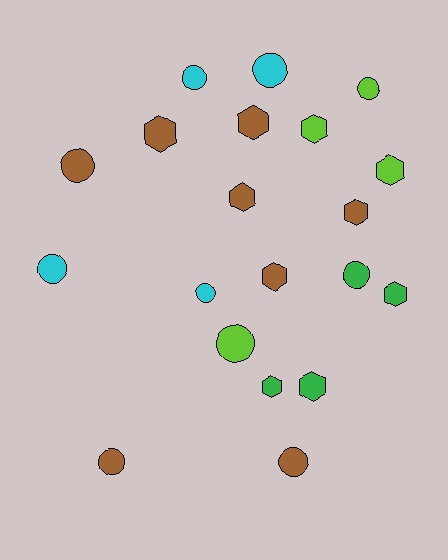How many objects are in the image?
There are 20 objects.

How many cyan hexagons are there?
There are no cyan hexagons.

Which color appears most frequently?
Brown, with 8 objects.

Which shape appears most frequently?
Circle, with 10 objects.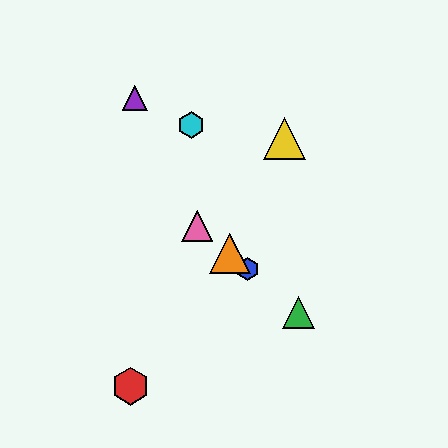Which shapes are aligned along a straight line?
The blue hexagon, the green triangle, the orange triangle, the pink triangle are aligned along a straight line.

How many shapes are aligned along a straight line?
4 shapes (the blue hexagon, the green triangle, the orange triangle, the pink triangle) are aligned along a straight line.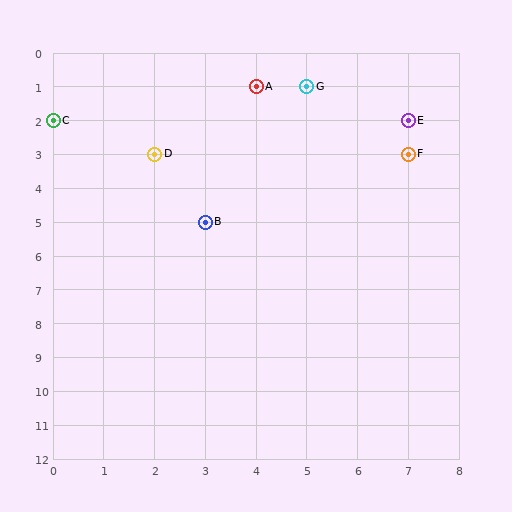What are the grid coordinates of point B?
Point B is at grid coordinates (3, 5).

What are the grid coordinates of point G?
Point G is at grid coordinates (5, 1).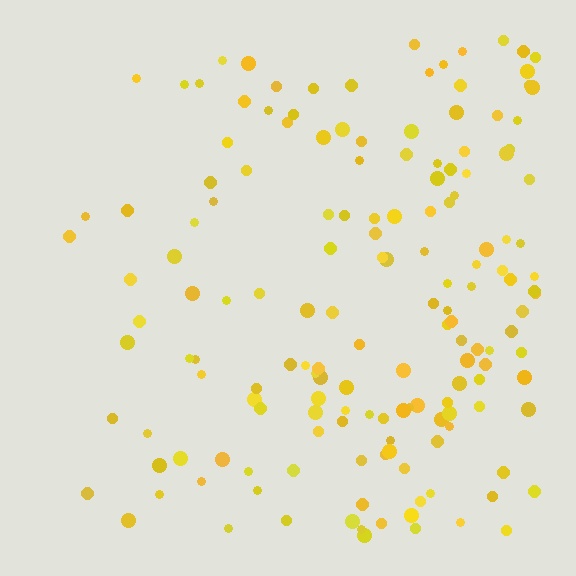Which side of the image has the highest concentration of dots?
The right.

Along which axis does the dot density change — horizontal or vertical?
Horizontal.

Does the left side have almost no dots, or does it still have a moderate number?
Still a moderate number, just noticeably fewer than the right.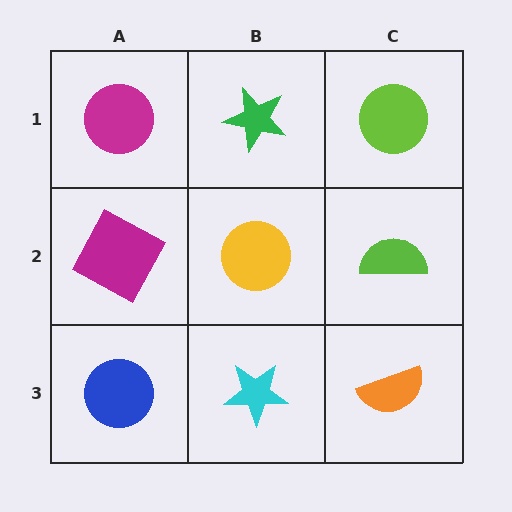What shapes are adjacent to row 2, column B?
A green star (row 1, column B), a cyan star (row 3, column B), a magenta square (row 2, column A), a lime semicircle (row 2, column C).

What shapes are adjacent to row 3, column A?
A magenta square (row 2, column A), a cyan star (row 3, column B).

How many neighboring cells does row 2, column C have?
3.